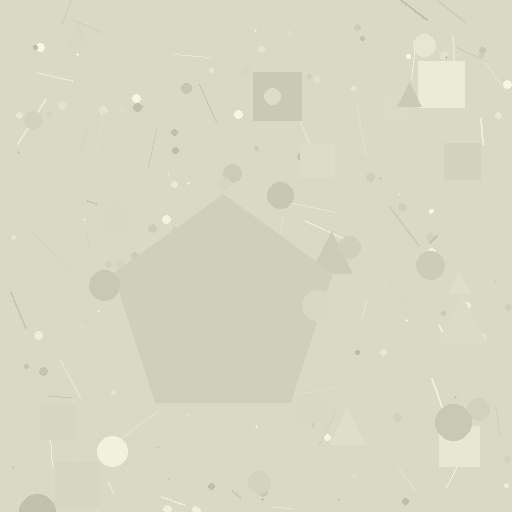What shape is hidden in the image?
A pentagon is hidden in the image.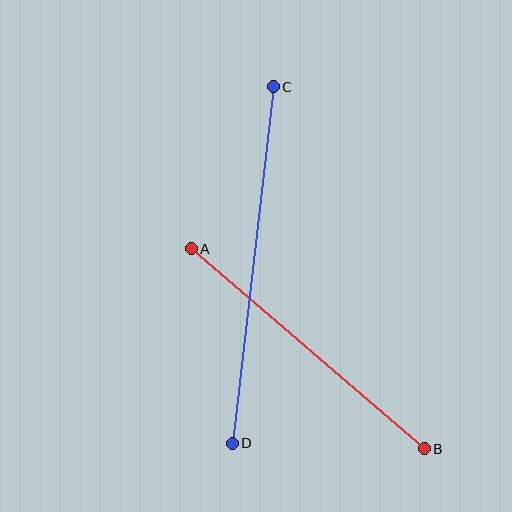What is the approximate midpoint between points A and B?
The midpoint is at approximately (308, 349) pixels.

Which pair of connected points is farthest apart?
Points C and D are farthest apart.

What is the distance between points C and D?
The distance is approximately 359 pixels.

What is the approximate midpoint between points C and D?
The midpoint is at approximately (253, 265) pixels.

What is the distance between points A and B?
The distance is approximately 307 pixels.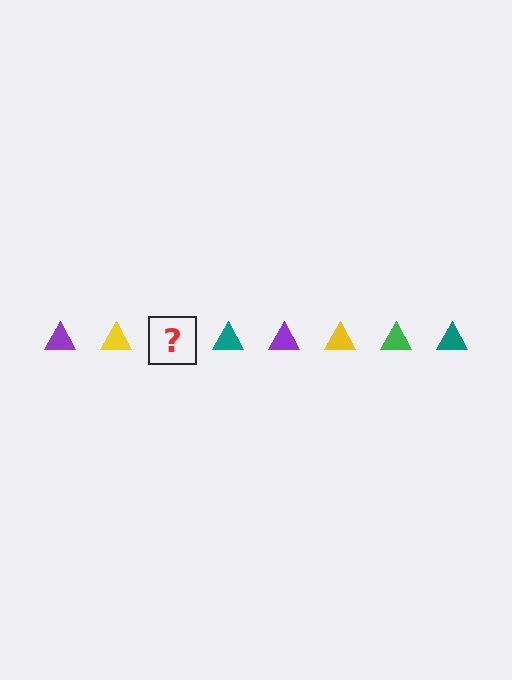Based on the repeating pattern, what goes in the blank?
The blank should be a green triangle.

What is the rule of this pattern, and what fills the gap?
The rule is that the pattern cycles through purple, yellow, green, teal triangles. The gap should be filled with a green triangle.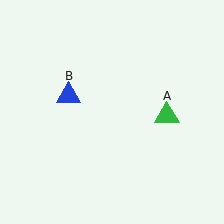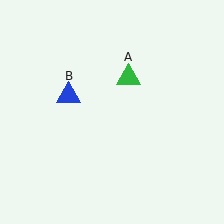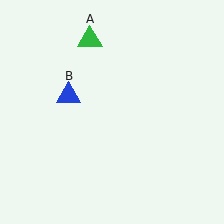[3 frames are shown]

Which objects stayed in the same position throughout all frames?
Blue triangle (object B) remained stationary.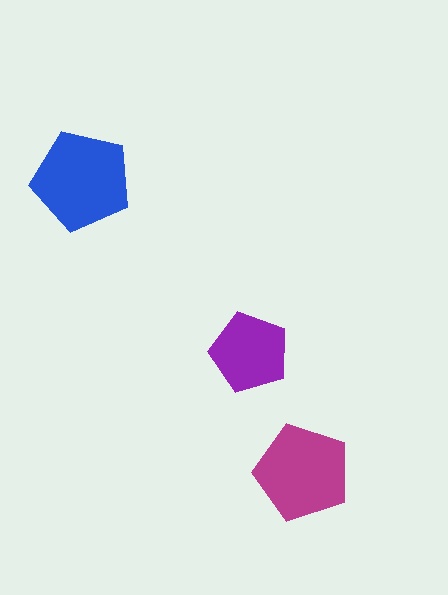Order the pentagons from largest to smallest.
the blue one, the magenta one, the purple one.